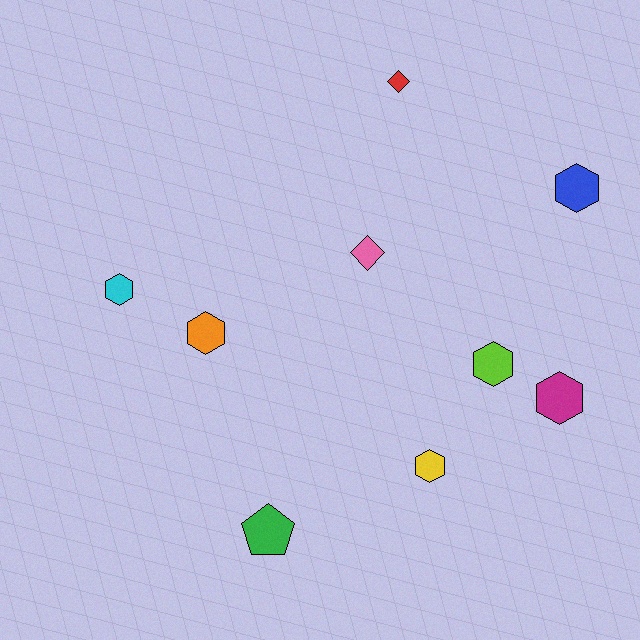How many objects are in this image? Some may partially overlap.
There are 9 objects.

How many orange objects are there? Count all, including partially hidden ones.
There is 1 orange object.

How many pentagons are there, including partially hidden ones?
There is 1 pentagon.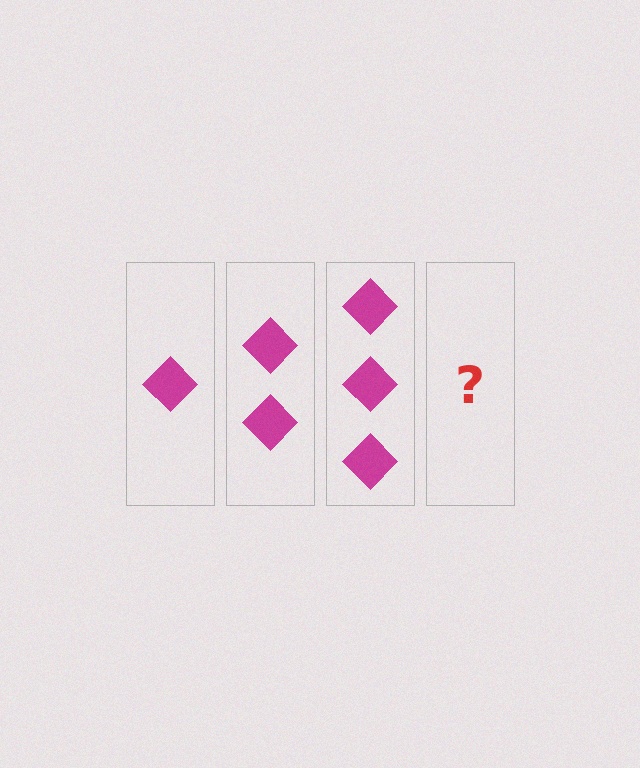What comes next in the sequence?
The next element should be 4 diamonds.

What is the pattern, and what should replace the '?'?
The pattern is that each step adds one more diamond. The '?' should be 4 diamonds.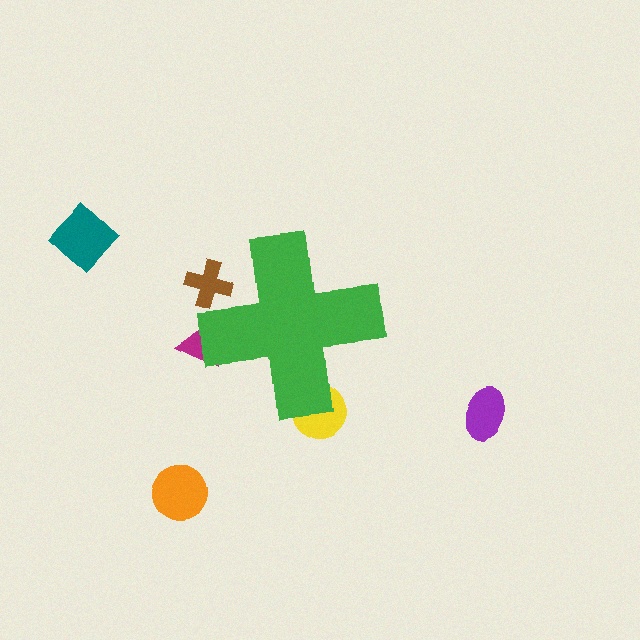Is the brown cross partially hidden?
Yes, the brown cross is partially hidden behind the green cross.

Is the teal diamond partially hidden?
No, the teal diamond is fully visible.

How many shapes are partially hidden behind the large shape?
3 shapes are partially hidden.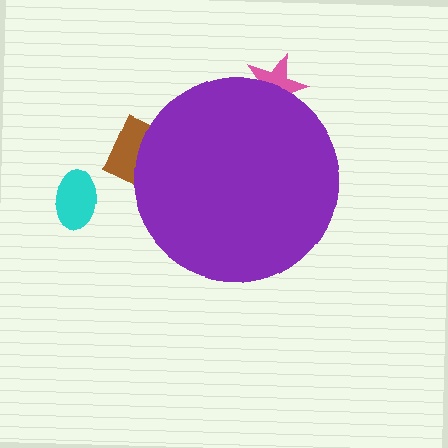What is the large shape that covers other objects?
A purple circle.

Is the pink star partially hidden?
Yes, the pink star is partially hidden behind the purple circle.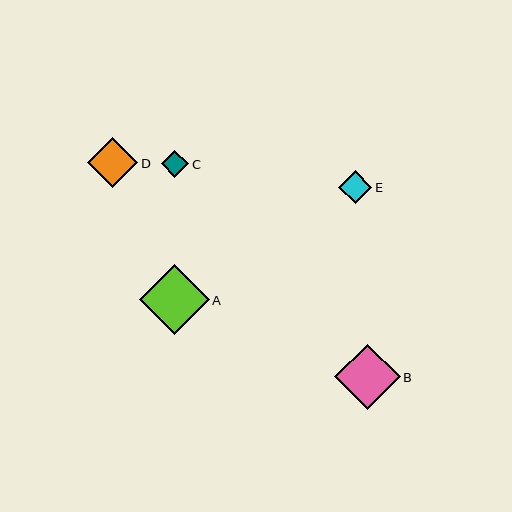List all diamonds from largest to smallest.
From largest to smallest: A, B, D, E, C.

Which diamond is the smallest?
Diamond C is the smallest with a size of approximately 28 pixels.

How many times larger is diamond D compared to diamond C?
Diamond D is approximately 1.8 times the size of diamond C.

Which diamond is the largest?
Diamond A is the largest with a size of approximately 70 pixels.